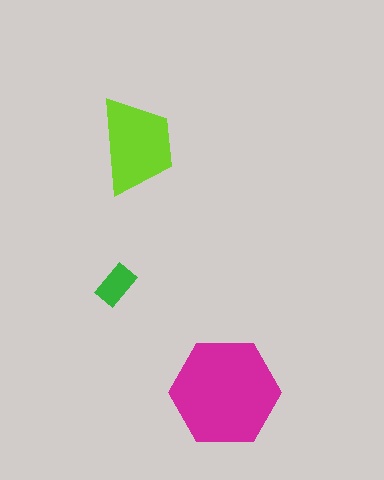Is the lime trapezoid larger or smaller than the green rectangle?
Larger.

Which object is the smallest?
The green rectangle.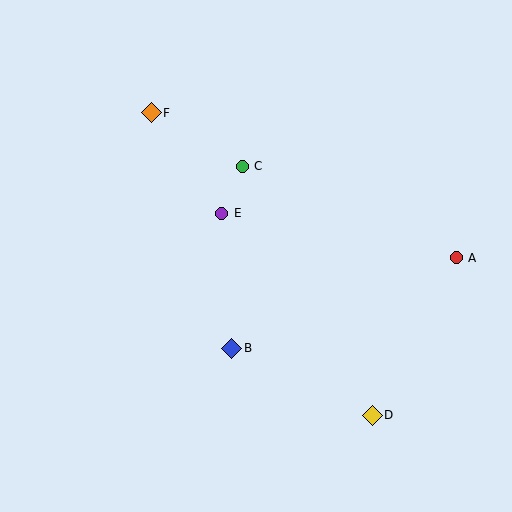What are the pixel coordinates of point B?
Point B is at (232, 348).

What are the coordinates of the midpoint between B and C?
The midpoint between B and C is at (237, 257).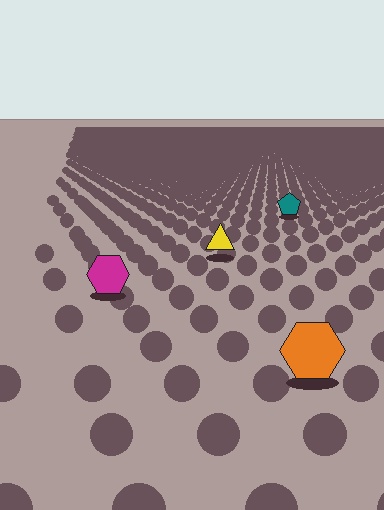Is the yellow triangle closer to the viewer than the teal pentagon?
Yes. The yellow triangle is closer — you can tell from the texture gradient: the ground texture is coarser near it.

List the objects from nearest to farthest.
From nearest to farthest: the orange hexagon, the magenta hexagon, the yellow triangle, the teal pentagon.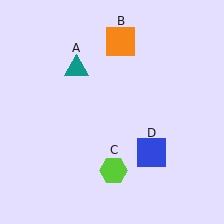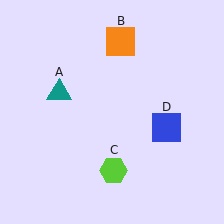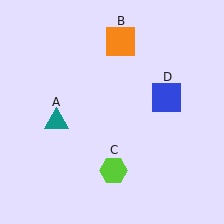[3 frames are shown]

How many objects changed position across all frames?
2 objects changed position: teal triangle (object A), blue square (object D).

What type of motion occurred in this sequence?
The teal triangle (object A), blue square (object D) rotated counterclockwise around the center of the scene.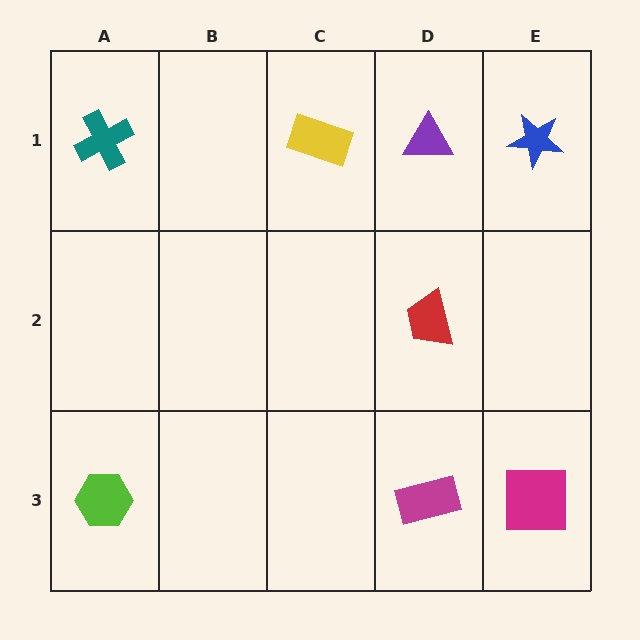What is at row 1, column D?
A purple triangle.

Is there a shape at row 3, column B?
No, that cell is empty.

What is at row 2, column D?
A red trapezoid.